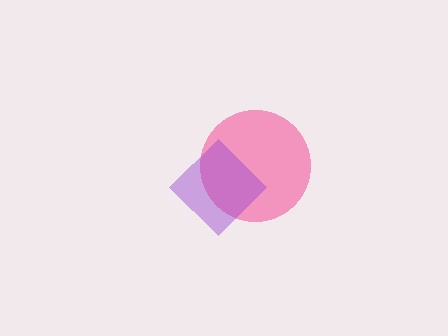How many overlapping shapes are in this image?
There are 2 overlapping shapes in the image.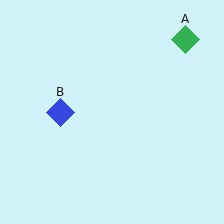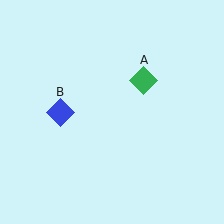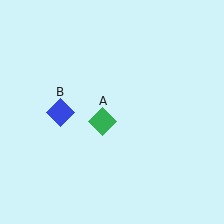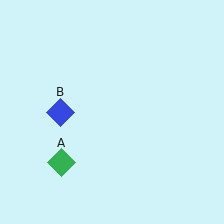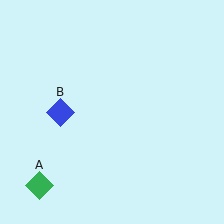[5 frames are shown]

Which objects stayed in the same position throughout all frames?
Blue diamond (object B) remained stationary.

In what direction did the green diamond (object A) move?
The green diamond (object A) moved down and to the left.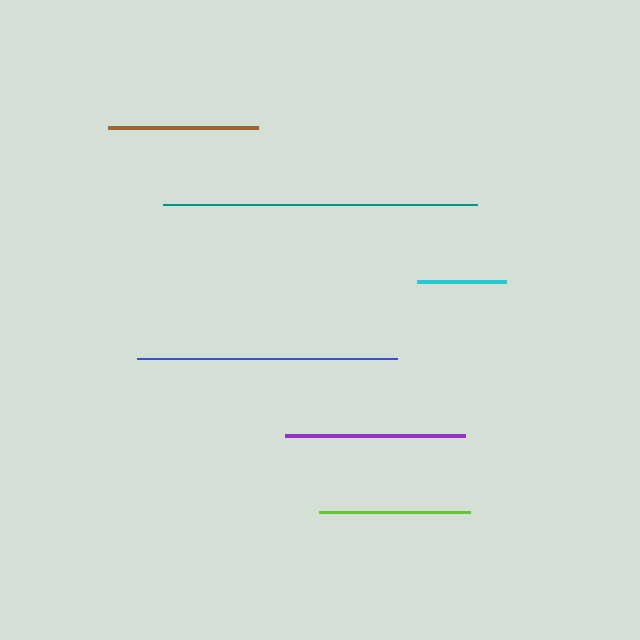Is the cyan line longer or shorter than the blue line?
The blue line is longer than the cyan line.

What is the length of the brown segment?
The brown segment is approximately 150 pixels long.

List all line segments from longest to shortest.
From longest to shortest: teal, blue, purple, lime, brown, cyan.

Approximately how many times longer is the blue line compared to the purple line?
The blue line is approximately 1.4 times the length of the purple line.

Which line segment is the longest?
The teal line is the longest at approximately 314 pixels.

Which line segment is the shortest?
The cyan line is the shortest at approximately 89 pixels.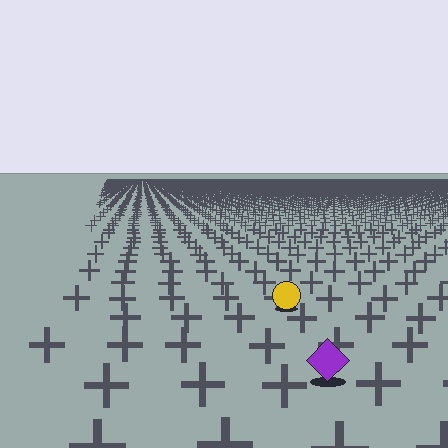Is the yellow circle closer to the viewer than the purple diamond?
No. The purple diamond is closer — you can tell from the texture gradient: the ground texture is coarser near it.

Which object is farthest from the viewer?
The yellow circle is farthest from the viewer. It appears smaller and the ground texture around it is denser.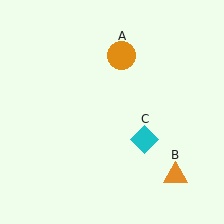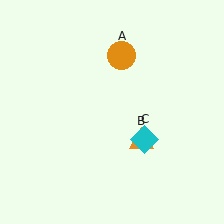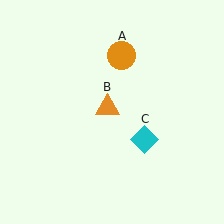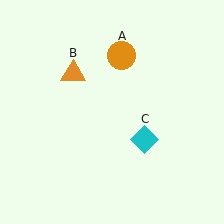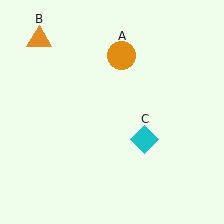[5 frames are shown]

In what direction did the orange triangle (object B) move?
The orange triangle (object B) moved up and to the left.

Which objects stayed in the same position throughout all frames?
Orange circle (object A) and cyan diamond (object C) remained stationary.